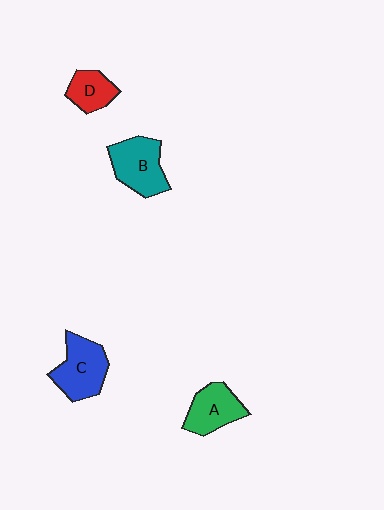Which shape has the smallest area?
Shape D (red).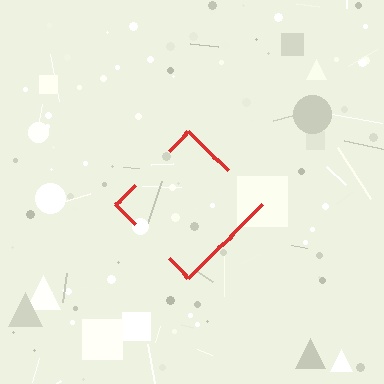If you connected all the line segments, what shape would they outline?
They would outline a diamond.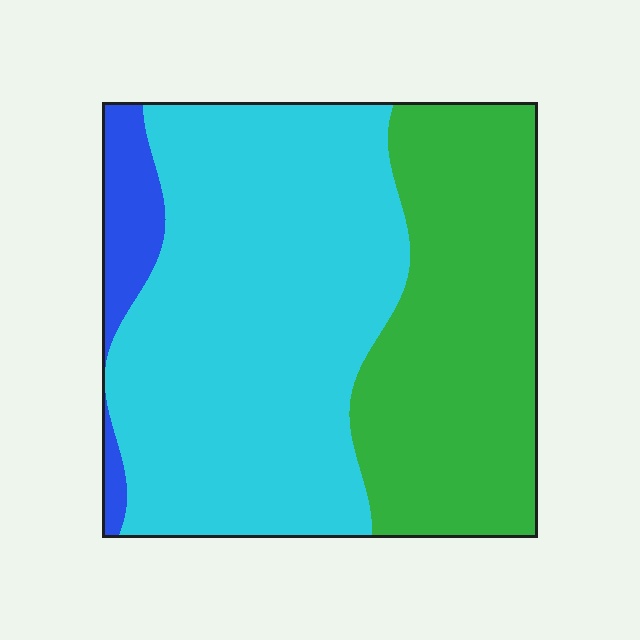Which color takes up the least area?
Blue, at roughly 5%.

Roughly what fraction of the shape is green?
Green takes up between a quarter and a half of the shape.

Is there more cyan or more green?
Cyan.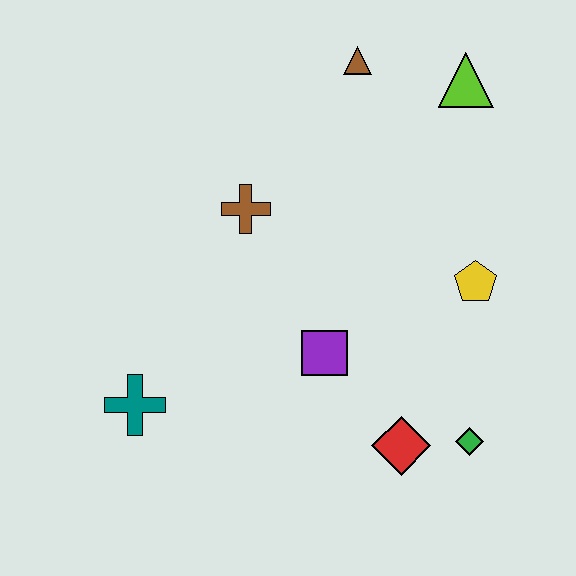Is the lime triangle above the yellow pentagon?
Yes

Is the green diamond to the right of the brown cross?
Yes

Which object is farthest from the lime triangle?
The teal cross is farthest from the lime triangle.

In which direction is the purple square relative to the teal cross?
The purple square is to the right of the teal cross.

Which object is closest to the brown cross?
The purple square is closest to the brown cross.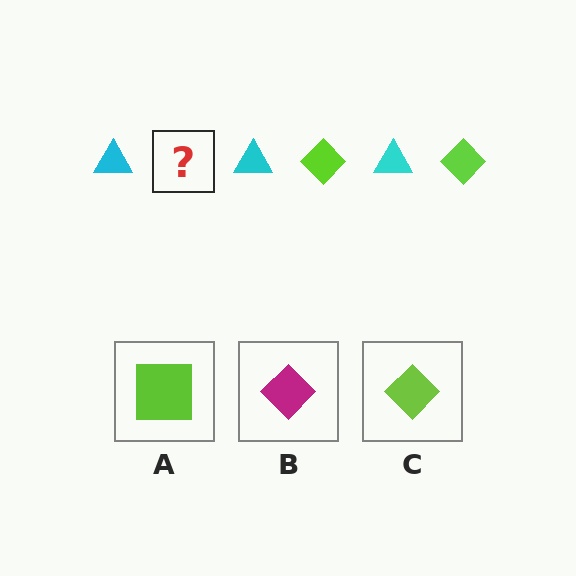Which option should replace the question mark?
Option C.